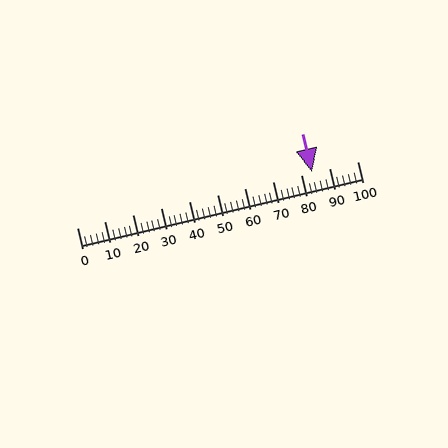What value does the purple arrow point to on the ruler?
The purple arrow points to approximately 84.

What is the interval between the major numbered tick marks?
The major tick marks are spaced 10 units apart.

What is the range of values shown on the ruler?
The ruler shows values from 0 to 100.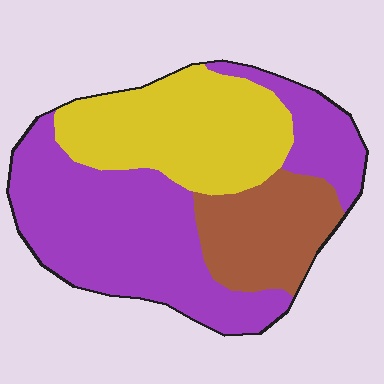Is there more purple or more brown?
Purple.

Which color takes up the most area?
Purple, at roughly 50%.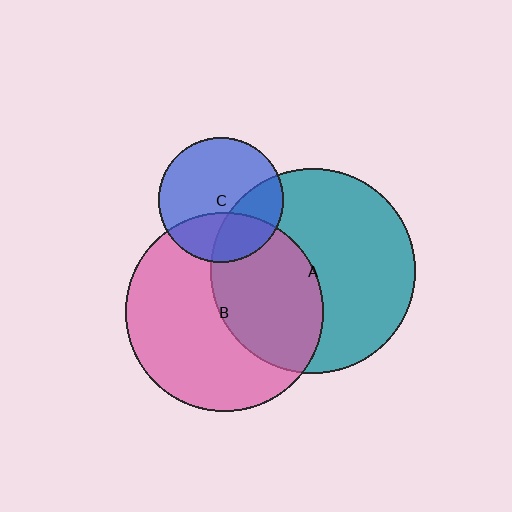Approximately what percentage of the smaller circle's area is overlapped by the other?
Approximately 30%.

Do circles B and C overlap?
Yes.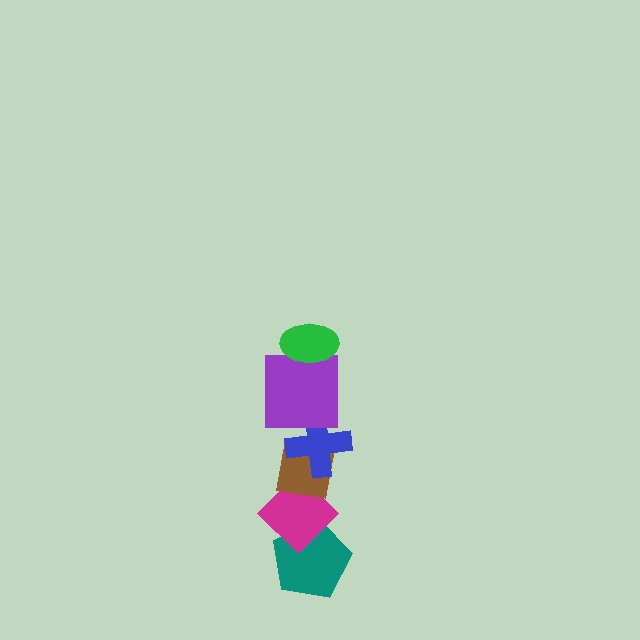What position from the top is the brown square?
The brown square is 4th from the top.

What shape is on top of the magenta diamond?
The brown square is on top of the magenta diamond.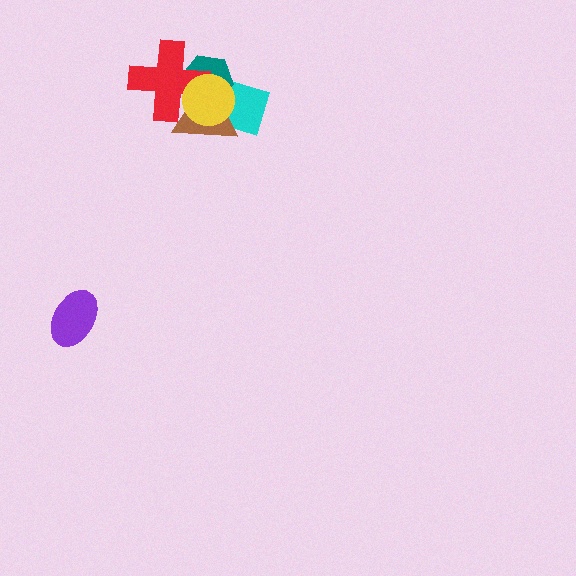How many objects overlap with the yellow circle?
4 objects overlap with the yellow circle.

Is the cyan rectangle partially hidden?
Yes, it is partially covered by another shape.